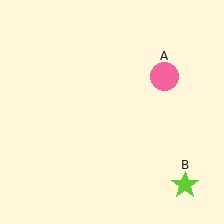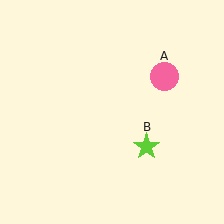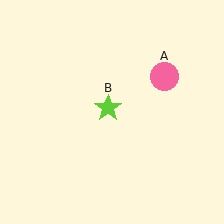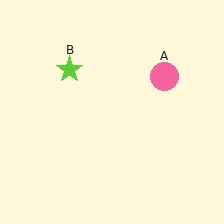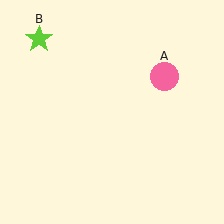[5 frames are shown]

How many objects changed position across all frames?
1 object changed position: lime star (object B).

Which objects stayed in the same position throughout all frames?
Pink circle (object A) remained stationary.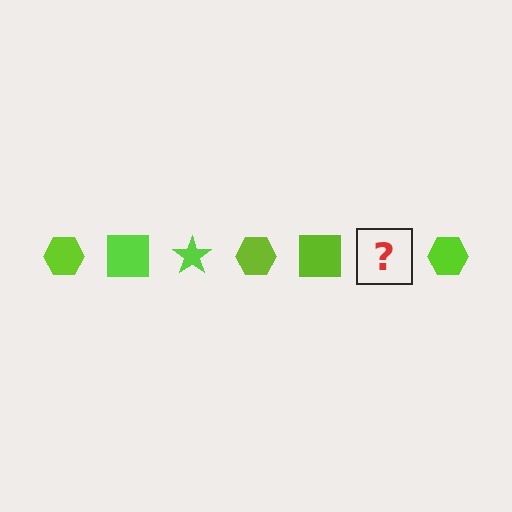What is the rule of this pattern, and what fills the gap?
The rule is that the pattern cycles through hexagon, square, star shapes in lime. The gap should be filled with a lime star.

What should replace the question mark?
The question mark should be replaced with a lime star.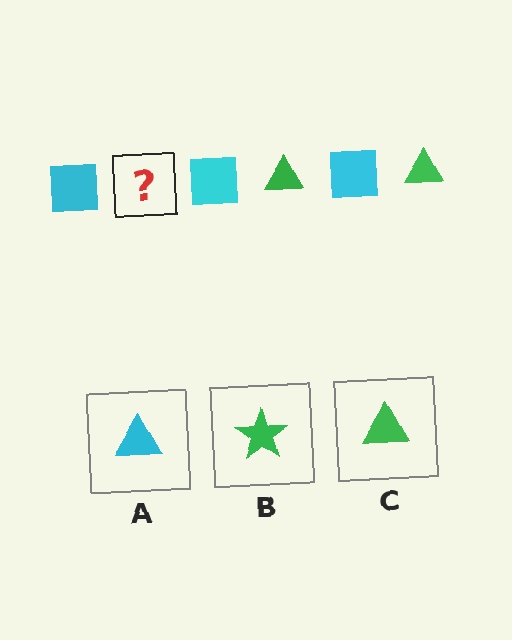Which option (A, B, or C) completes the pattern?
C.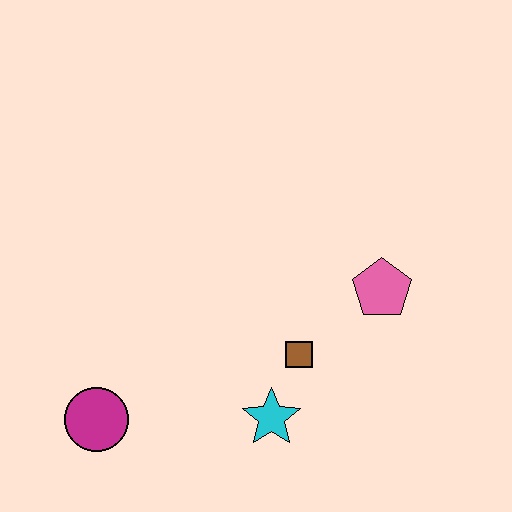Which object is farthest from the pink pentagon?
The magenta circle is farthest from the pink pentagon.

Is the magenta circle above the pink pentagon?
No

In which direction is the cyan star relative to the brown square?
The cyan star is below the brown square.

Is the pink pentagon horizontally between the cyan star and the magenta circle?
No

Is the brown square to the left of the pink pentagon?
Yes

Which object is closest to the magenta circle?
The cyan star is closest to the magenta circle.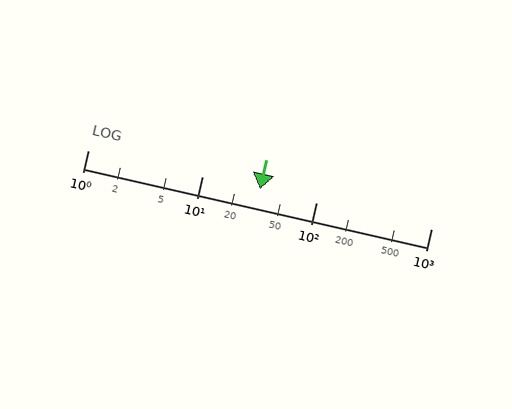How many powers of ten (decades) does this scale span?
The scale spans 3 decades, from 1 to 1000.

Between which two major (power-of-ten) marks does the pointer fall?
The pointer is between 10 and 100.